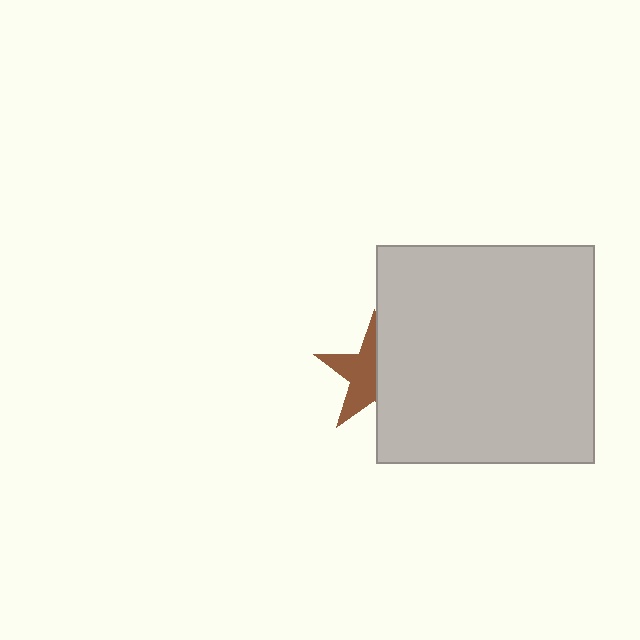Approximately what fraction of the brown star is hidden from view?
Roughly 49% of the brown star is hidden behind the light gray square.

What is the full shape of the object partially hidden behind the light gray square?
The partially hidden object is a brown star.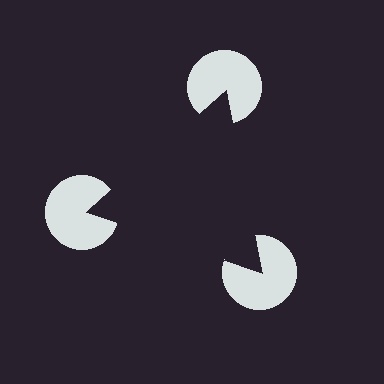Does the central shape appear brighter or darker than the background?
It typically appears slightly darker than the background, even though no actual brightness change is drawn.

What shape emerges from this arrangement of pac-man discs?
An illusory triangle — its edges are inferred from the aligned wedge cuts in the pac-man discs, not physically drawn.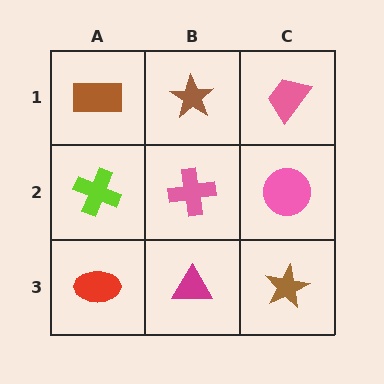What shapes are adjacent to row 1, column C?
A pink circle (row 2, column C), a brown star (row 1, column B).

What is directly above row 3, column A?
A lime cross.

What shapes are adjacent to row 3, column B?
A pink cross (row 2, column B), a red ellipse (row 3, column A), a brown star (row 3, column C).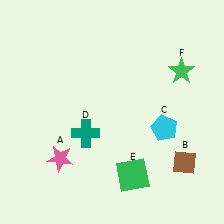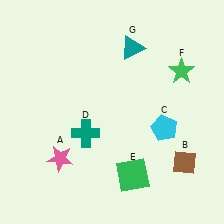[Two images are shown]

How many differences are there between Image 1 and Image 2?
There is 1 difference between the two images.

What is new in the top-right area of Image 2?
A teal triangle (G) was added in the top-right area of Image 2.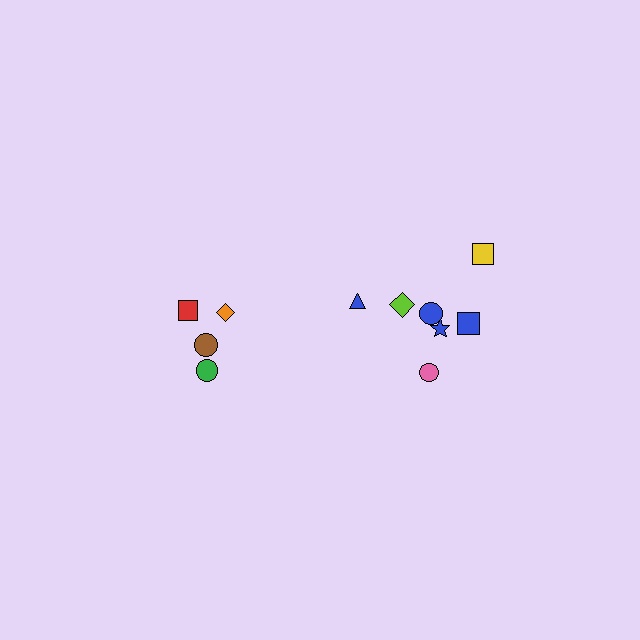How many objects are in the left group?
There are 4 objects.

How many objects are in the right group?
There are 7 objects.